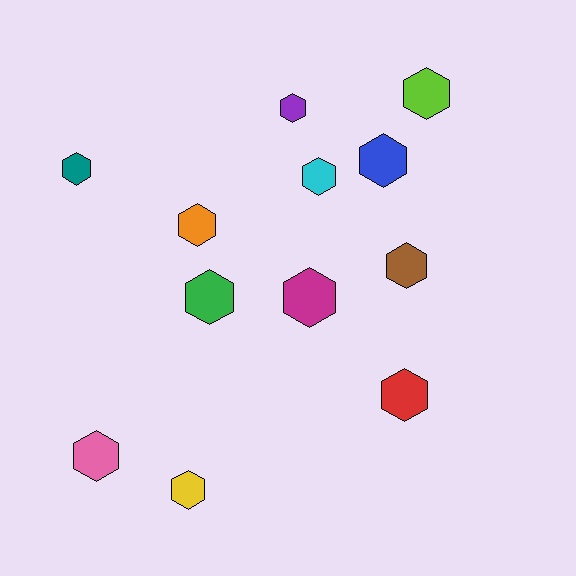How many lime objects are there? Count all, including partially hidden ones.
There is 1 lime object.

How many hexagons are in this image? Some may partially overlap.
There are 12 hexagons.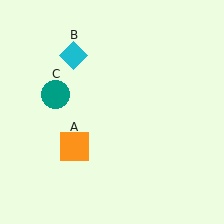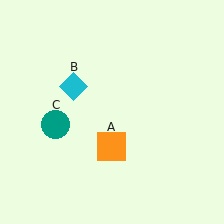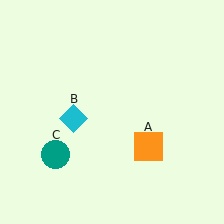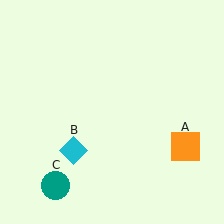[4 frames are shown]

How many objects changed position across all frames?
3 objects changed position: orange square (object A), cyan diamond (object B), teal circle (object C).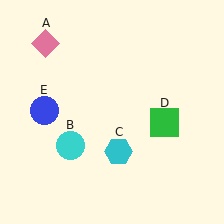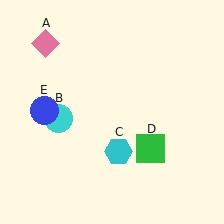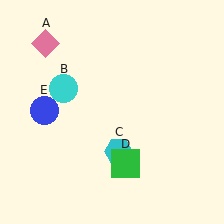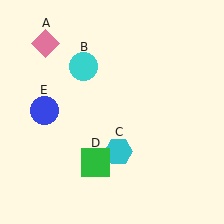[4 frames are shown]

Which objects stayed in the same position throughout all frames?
Pink diamond (object A) and cyan hexagon (object C) and blue circle (object E) remained stationary.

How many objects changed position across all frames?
2 objects changed position: cyan circle (object B), green square (object D).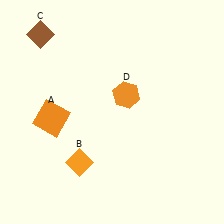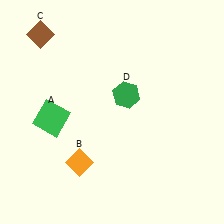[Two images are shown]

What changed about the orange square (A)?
In Image 1, A is orange. In Image 2, it changed to green.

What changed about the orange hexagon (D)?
In Image 1, D is orange. In Image 2, it changed to green.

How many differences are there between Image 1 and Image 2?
There are 2 differences between the two images.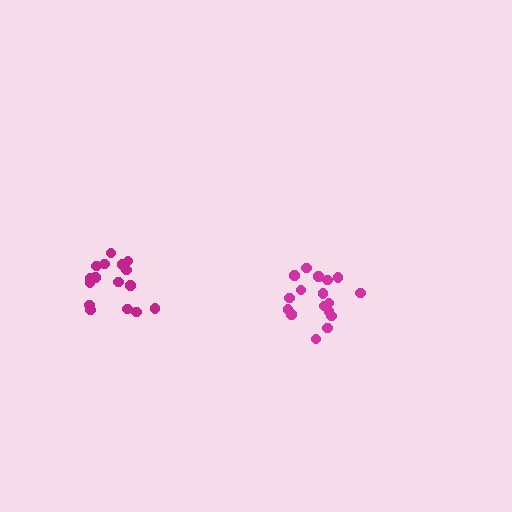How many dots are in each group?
Group 1: 17 dots, Group 2: 16 dots (33 total).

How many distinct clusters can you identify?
There are 2 distinct clusters.